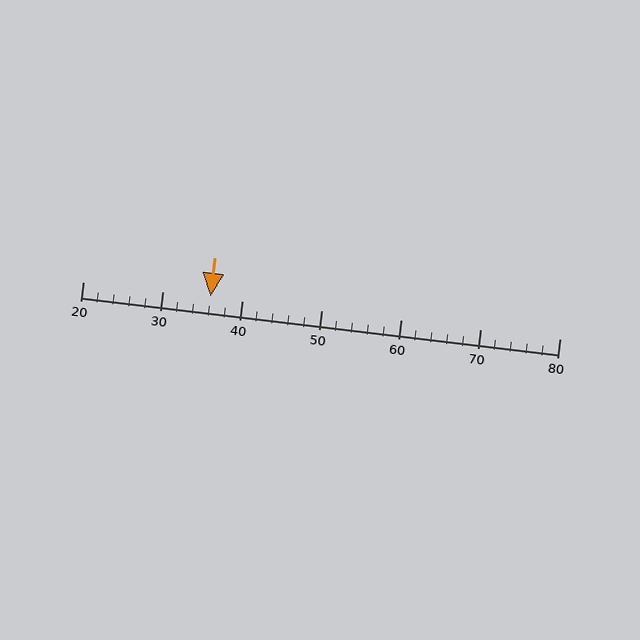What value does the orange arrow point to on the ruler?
The orange arrow points to approximately 36.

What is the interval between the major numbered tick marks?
The major tick marks are spaced 10 units apart.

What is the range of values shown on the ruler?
The ruler shows values from 20 to 80.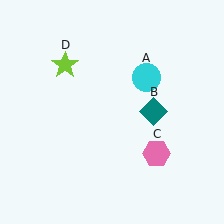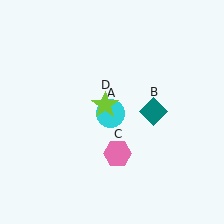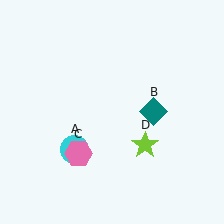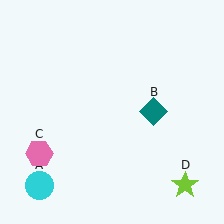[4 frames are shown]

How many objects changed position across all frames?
3 objects changed position: cyan circle (object A), pink hexagon (object C), lime star (object D).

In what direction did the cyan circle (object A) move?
The cyan circle (object A) moved down and to the left.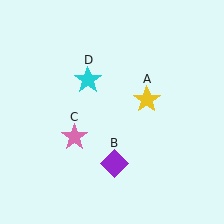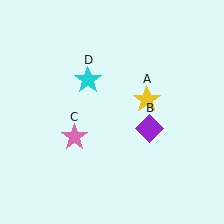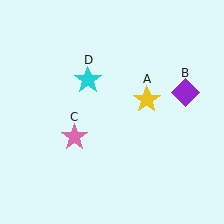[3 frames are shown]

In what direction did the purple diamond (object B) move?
The purple diamond (object B) moved up and to the right.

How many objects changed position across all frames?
1 object changed position: purple diamond (object B).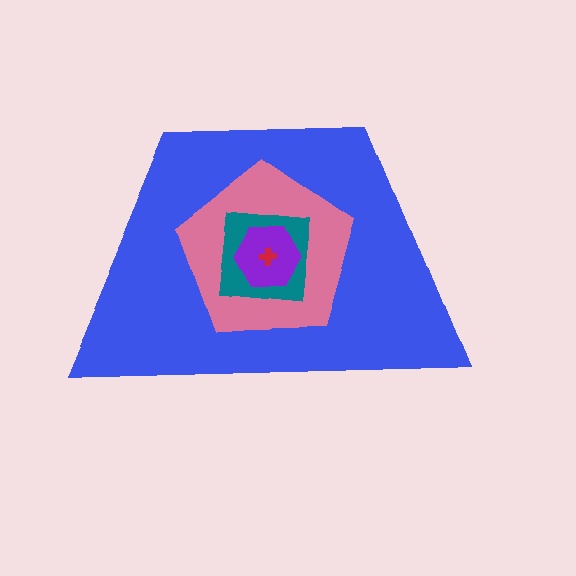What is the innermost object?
The red cross.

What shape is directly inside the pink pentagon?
The teal square.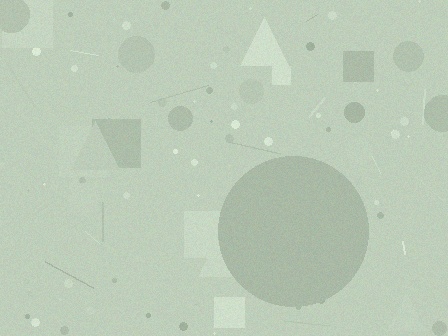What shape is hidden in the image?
A circle is hidden in the image.